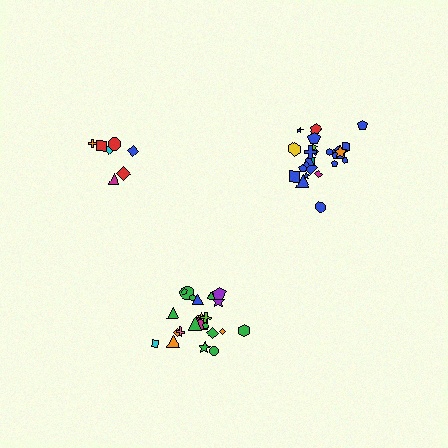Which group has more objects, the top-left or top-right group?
The top-right group.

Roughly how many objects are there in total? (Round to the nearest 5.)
Roughly 55 objects in total.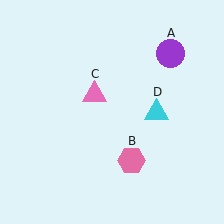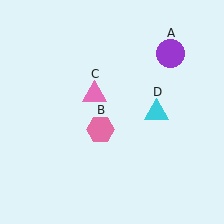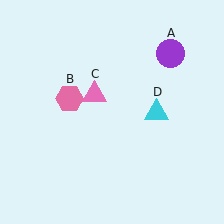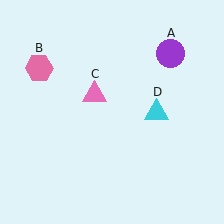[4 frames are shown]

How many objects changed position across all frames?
1 object changed position: pink hexagon (object B).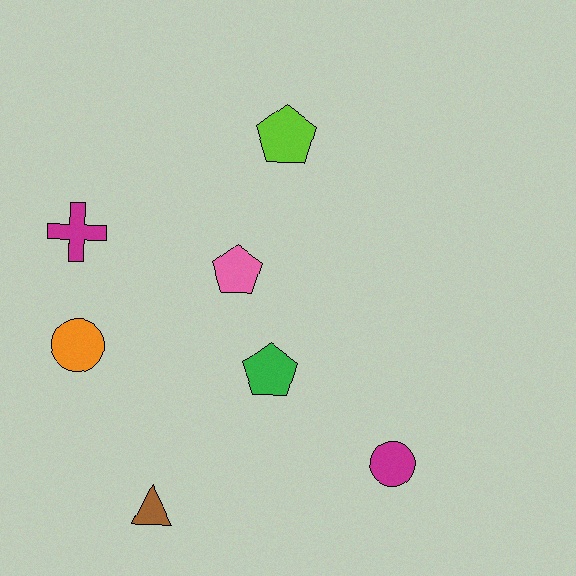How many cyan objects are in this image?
There are no cyan objects.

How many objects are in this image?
There are 7 objects.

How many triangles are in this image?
There is 1 triangle.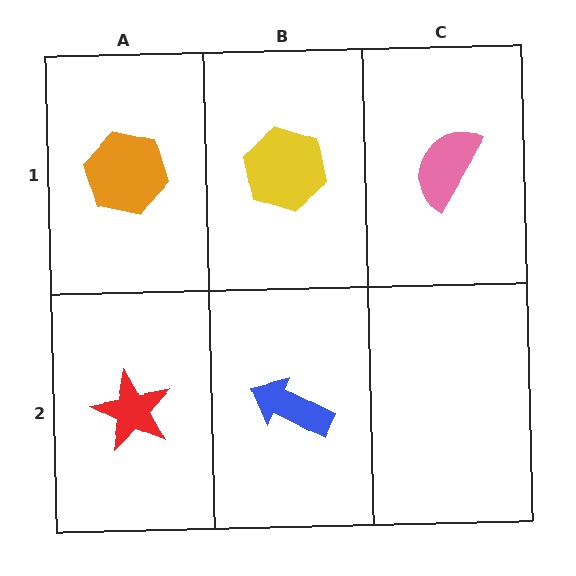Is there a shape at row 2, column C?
No, that cell is empty.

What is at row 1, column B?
A yellow hexagon.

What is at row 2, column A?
A red star.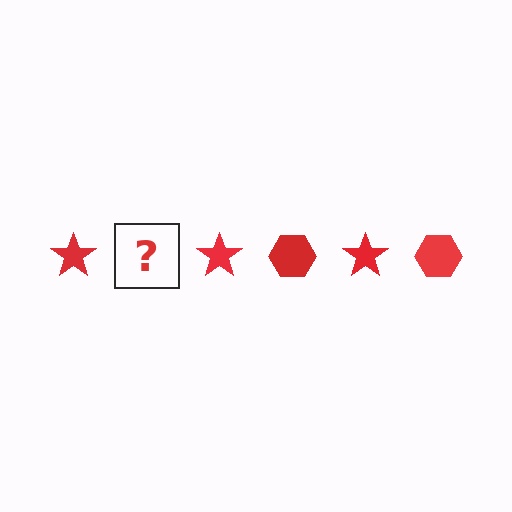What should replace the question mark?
The question mark should be replaced with a red hexagon.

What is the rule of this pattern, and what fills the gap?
The rule is that the pattern cycles through star, hexagon shapes in red. The gap should be filled with a red hexagon.